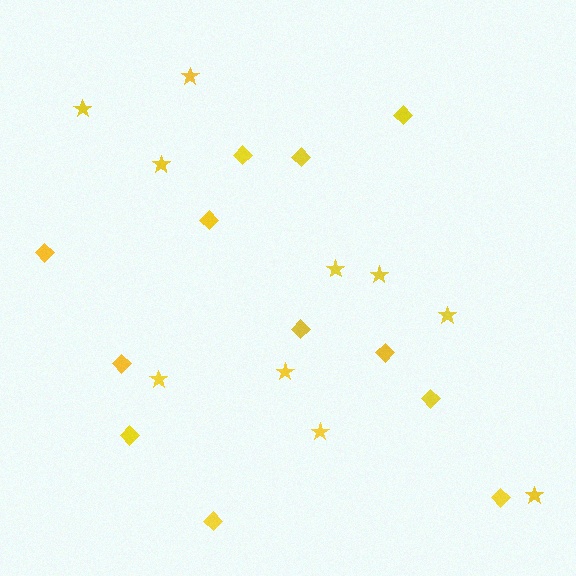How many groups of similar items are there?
There are 2 groups: one group of stars (10) and one group of diamonds (12).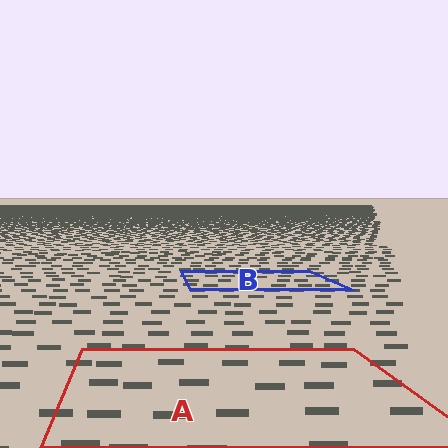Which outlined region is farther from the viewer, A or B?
Region B is farther from the viewer — the texture elements inside it appear smaller and more densely packed.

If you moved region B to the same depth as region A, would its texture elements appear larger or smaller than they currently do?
They would appear larger. At a closer depth, the same texture elements are projected at a bigger on-screen size.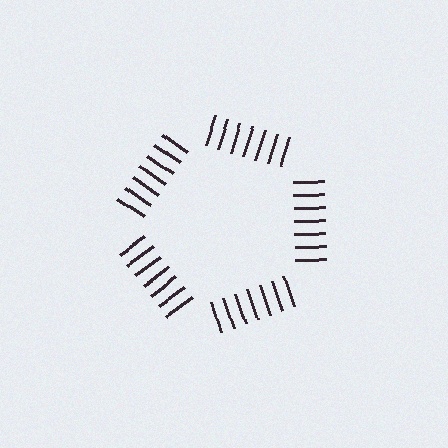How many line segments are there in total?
35 — 7 along each of the 5 edges.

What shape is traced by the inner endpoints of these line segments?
An illusory pentagon — the line segments terminate on its edges but no continuous stroke is drawn.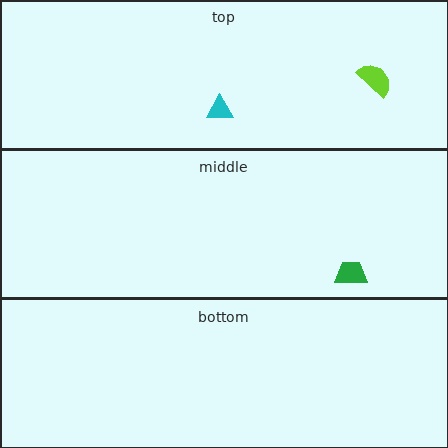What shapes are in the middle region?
The green trapezoid.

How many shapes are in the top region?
2.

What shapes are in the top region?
The lime semicircle, the cyan triangle.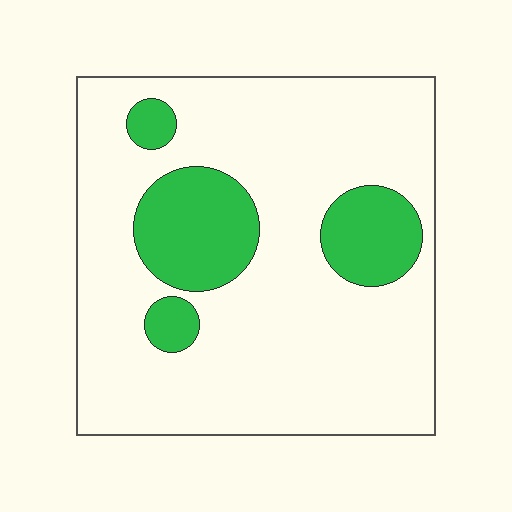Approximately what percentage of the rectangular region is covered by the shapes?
Approximately 20%.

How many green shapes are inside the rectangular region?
4.